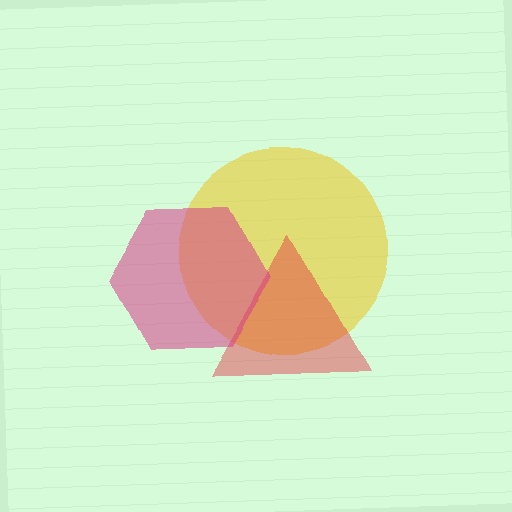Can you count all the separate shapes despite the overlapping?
Yes, there are 3 separate shapes.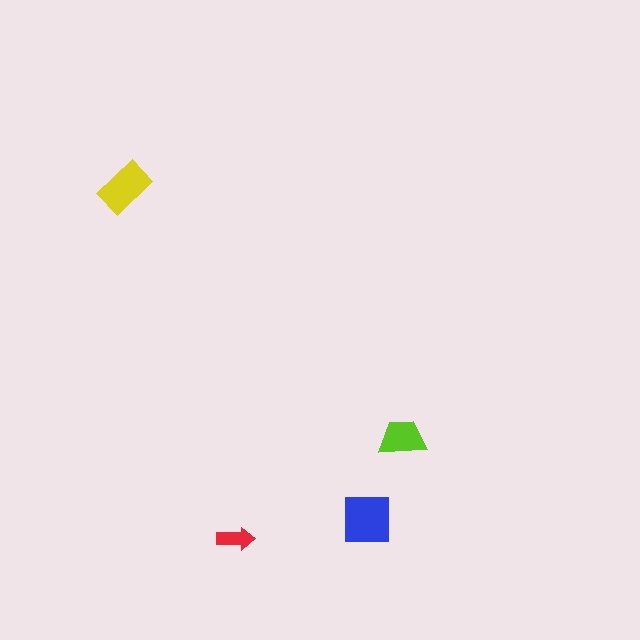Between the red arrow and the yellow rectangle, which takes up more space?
The yellow rectangle.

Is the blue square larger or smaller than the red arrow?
Larger.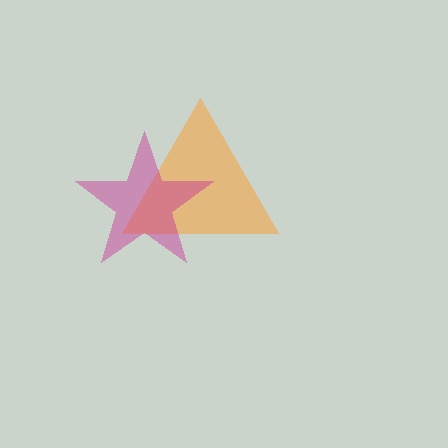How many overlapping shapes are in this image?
There are 2 overlapping shapes in the image.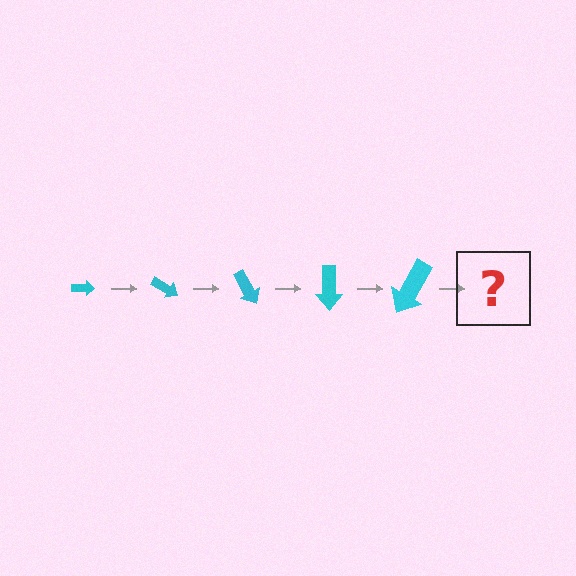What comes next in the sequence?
The next element should be an arrow, larger than the previous one and rotated 150 degrees from the start.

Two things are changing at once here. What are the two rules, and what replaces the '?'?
The two rules are that the arrow grows larger each step and it rotates 30 degrees each step. The '?' should be an arrow, larger than the previous one and rotated 150 degrees from the start.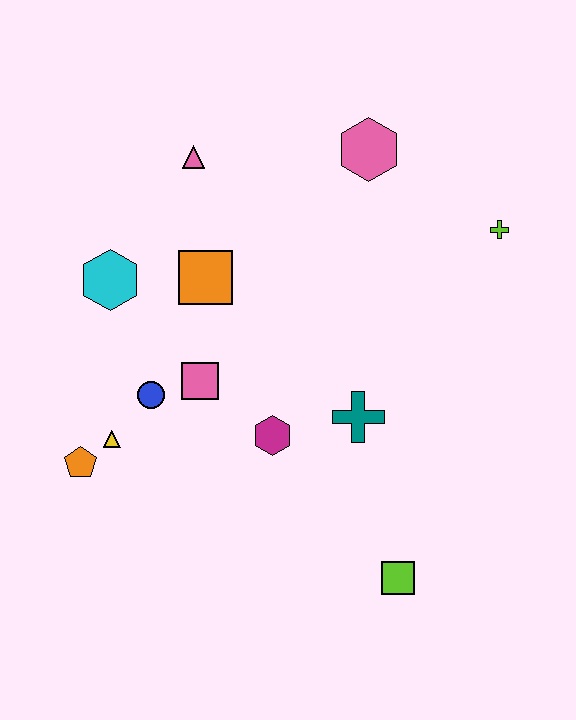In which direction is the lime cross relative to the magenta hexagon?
The lime cross is to the right of the magenta hexagon.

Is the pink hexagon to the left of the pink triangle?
No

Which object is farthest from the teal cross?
The pink triangle is farthest from the teal cross.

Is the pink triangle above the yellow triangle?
Yes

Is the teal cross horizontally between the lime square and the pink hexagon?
No